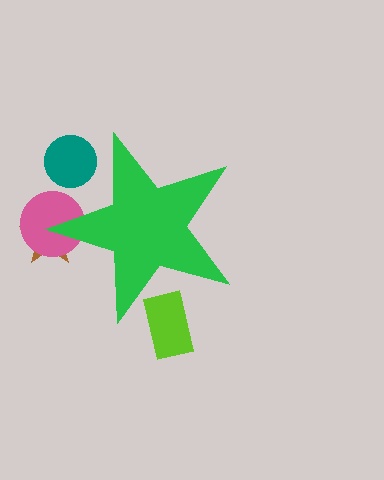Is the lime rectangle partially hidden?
Yes, the lime rectangle is partially hidden behind the green star.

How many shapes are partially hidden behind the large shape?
4 shapes are partially hidden.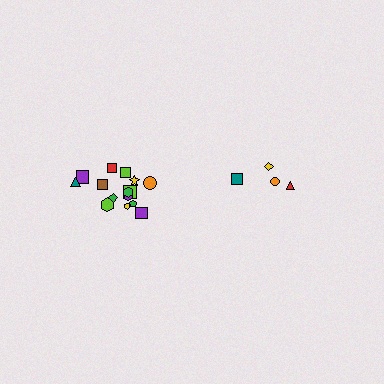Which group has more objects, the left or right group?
The left group.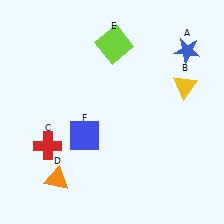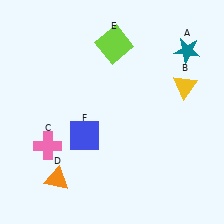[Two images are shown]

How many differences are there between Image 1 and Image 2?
There are 2 differences between the two images.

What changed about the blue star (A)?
In Image 1, A is blue. In Image 2, it changed to teal.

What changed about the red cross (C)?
In Image 1, C is red. In Image 2, it changed to pink.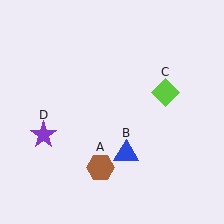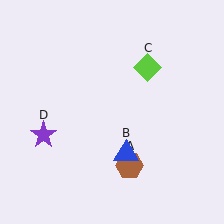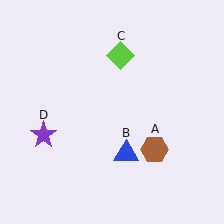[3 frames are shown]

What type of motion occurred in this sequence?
The brown hexagon (object A), lime diamond (object C) rotated counterclockwise around the center of the scene.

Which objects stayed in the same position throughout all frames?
Blue triangle (object B) and purple star (object D) remained stationary.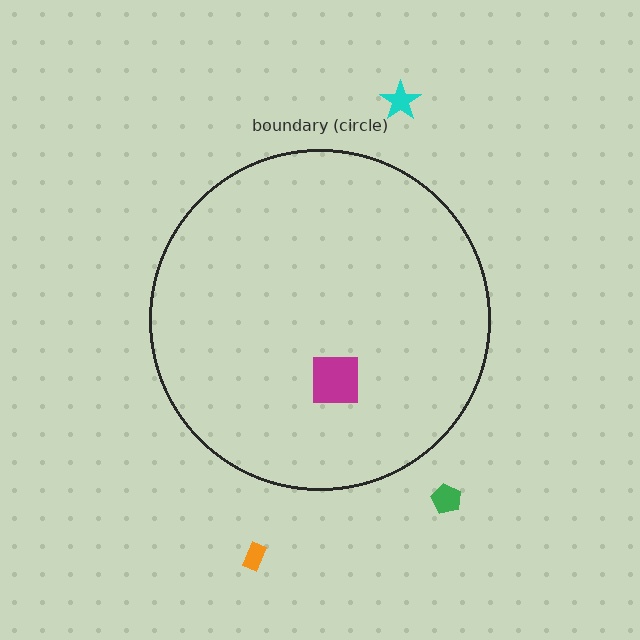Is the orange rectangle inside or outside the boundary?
Outside.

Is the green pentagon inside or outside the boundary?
Outside.